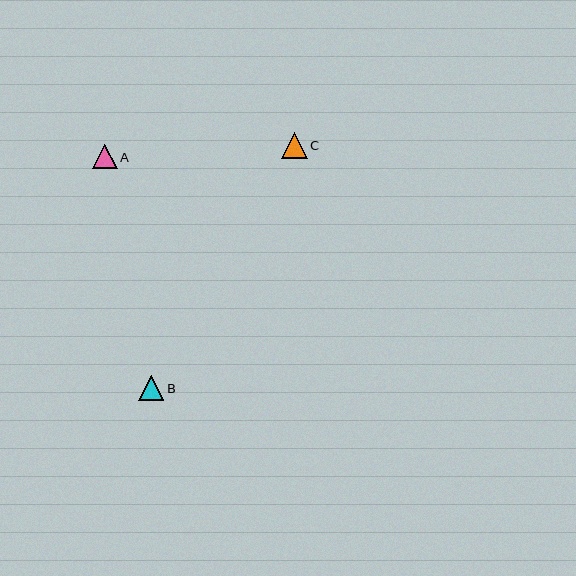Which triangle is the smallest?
Triangle A is the smallest with a size of approximately 25 pixels.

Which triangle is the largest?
Triangle C is the largest with a size of approximately 26 pixels.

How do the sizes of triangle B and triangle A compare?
Triangle B and triangle A are approximately the same size.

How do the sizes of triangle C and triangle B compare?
Triangle C and triangle B are approximately the same size.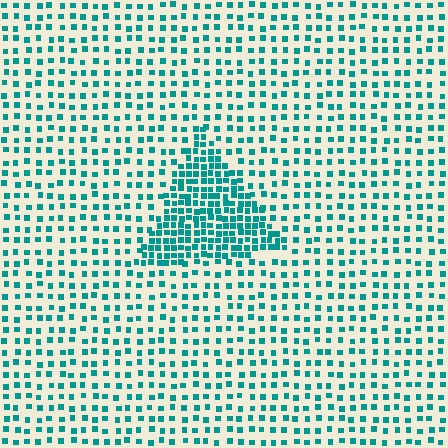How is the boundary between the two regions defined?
The boundary is defined by a change in element density (approximately 2.3x ratio). All elements are the same color, size, and shape.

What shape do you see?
I see a triangle.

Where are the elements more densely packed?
The elements are more densely packed inside the triangle boundary.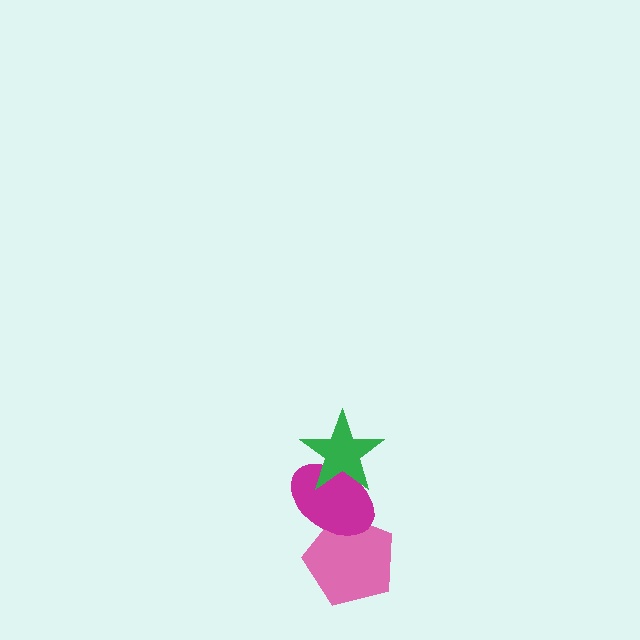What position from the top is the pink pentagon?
The pink pentagon is 3rd from the top.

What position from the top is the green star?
The green star is 1st from the top.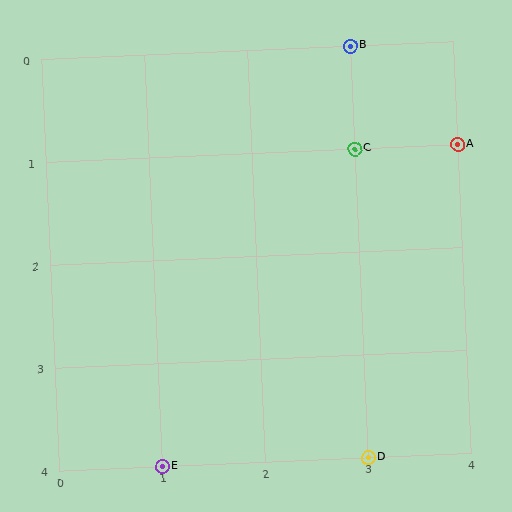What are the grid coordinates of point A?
Point A is at grid coordinates (4, 1).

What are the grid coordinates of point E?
Point E is at grid coordinates (1, 4).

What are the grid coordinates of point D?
Point D is at grid coordinates (3, 4).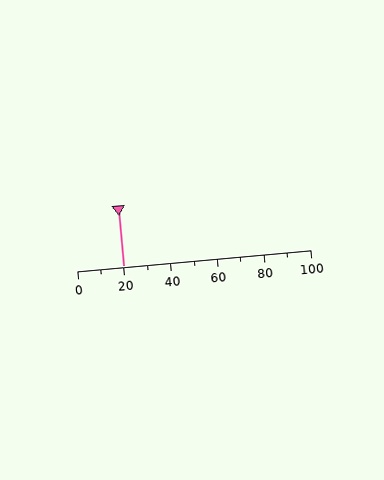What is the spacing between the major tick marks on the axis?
The major ticks are spaced 20 apart.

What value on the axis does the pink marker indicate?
The marker indicates approximately 20.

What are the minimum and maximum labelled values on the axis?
The axis runs from 0 to 100.